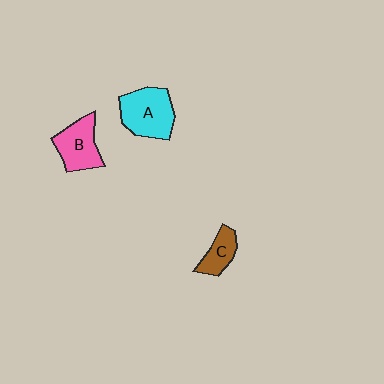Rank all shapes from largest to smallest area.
From largest to smallest: A (cyan), B (pink), C (brown).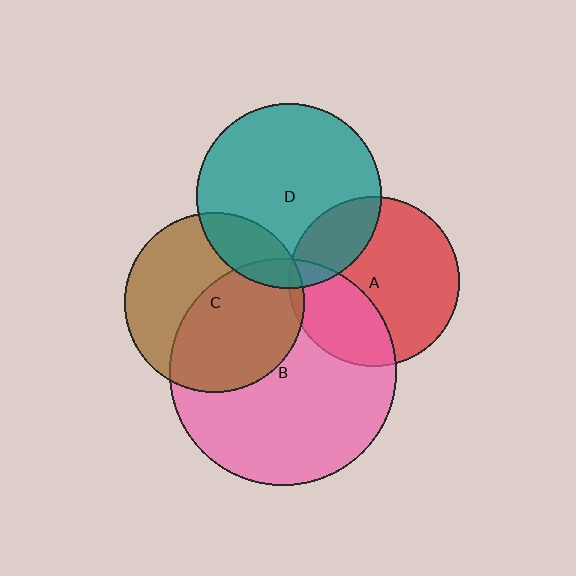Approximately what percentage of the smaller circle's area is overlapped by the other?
Approximately 10%.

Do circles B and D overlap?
Yes.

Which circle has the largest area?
Circle B (pink).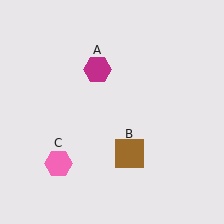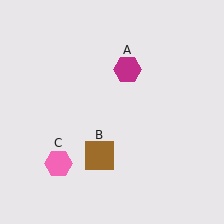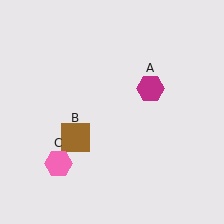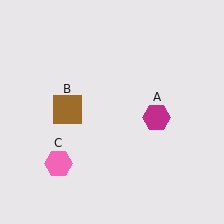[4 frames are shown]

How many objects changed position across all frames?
2 objects changed position: magenta hexagon (object A), brown square (object B).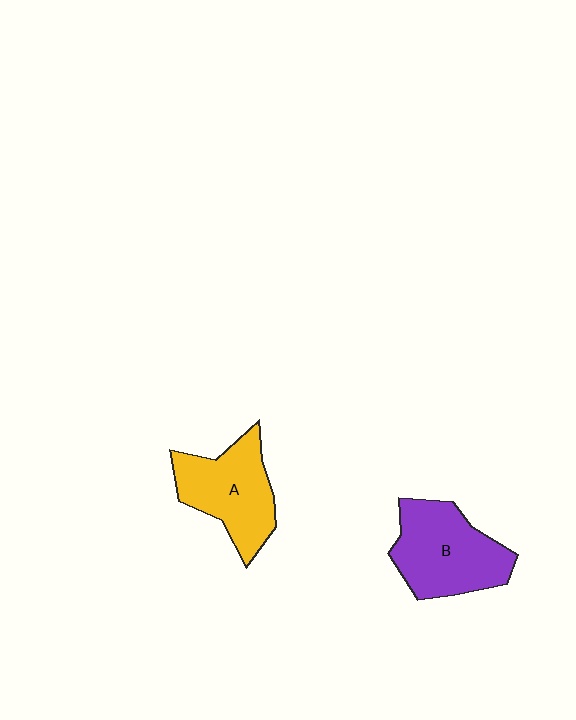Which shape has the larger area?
Shape B (purple).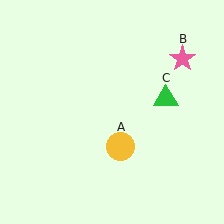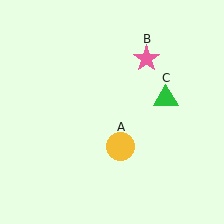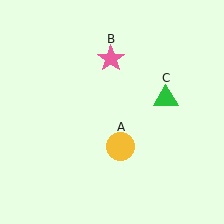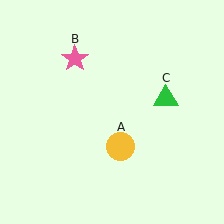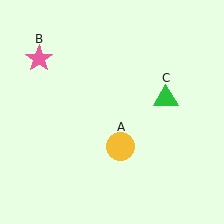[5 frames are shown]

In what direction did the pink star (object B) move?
The pink star (object B) moved left.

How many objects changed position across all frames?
1 object changed position: pink star (object B).